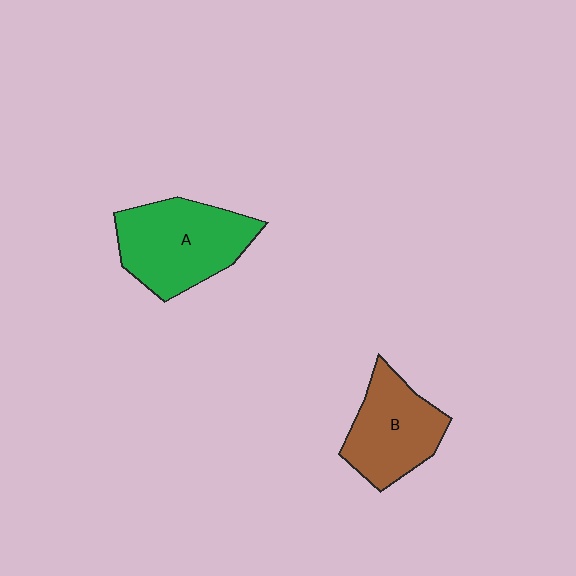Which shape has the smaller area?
Shape B (brown).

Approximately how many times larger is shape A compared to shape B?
Approximately 1.2 times.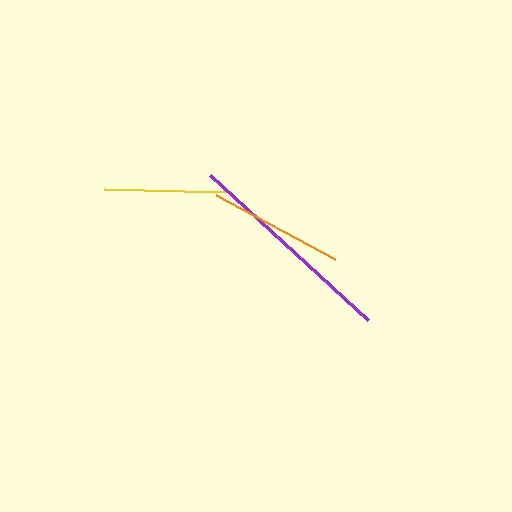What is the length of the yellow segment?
The yellow segment is approximately 120 pixels long.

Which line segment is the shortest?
The yellow line is the shortest at approximately 120 pixels.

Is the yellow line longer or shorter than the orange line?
The orange line is longer than the yellow line.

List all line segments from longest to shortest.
From longest to shortest: purple, orange, yellow.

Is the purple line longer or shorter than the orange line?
The purple line is longer than the orange line.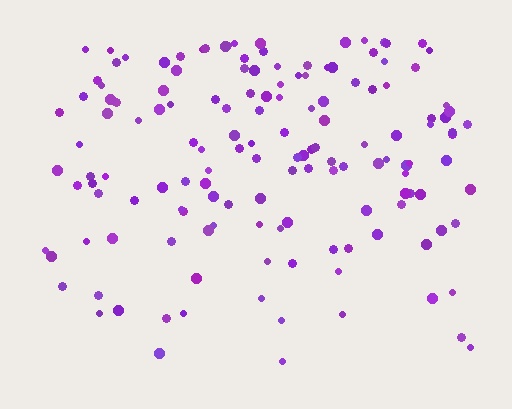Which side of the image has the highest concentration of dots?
The top.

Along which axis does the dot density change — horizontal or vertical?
Vertical.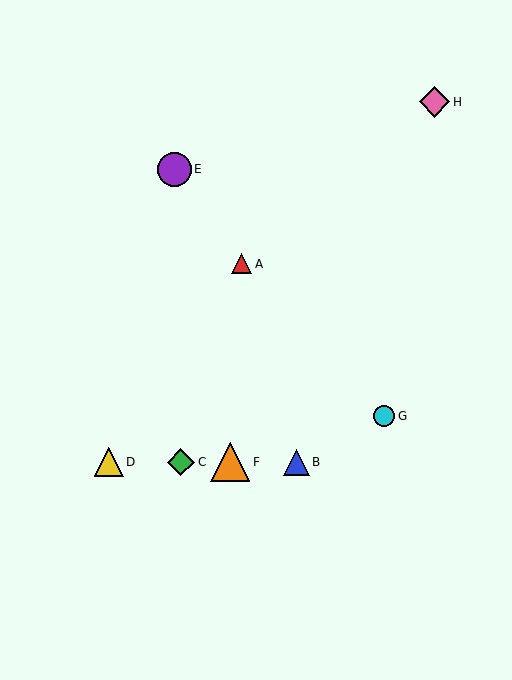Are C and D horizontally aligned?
Yes, both are at y≈462.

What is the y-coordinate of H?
Object H is at y≈102.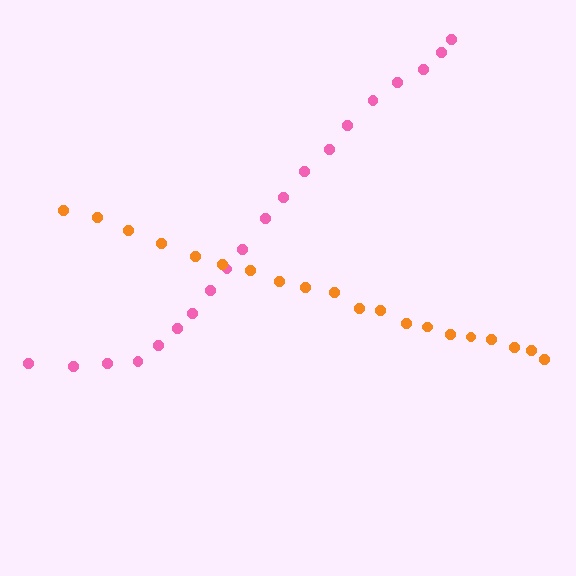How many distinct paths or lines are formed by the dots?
There are 2 distinct paths.